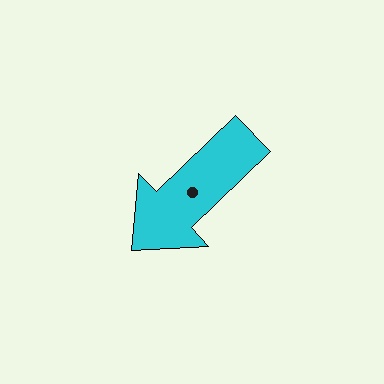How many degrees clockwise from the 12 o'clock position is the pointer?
Approximately 226 degrees.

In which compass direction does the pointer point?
Southwest.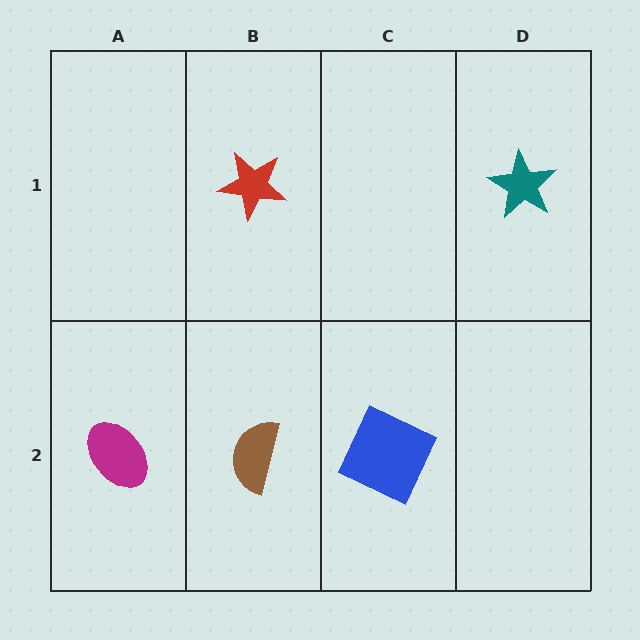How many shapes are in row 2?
3 shapes.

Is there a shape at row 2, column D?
No, that cell is empty.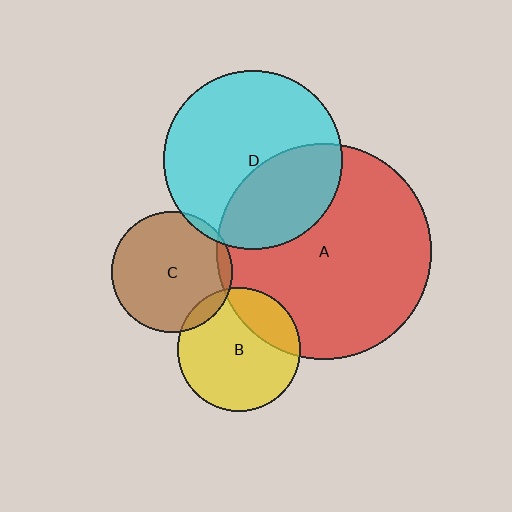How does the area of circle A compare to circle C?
Approximately 3.2 times.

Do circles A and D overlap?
Yes.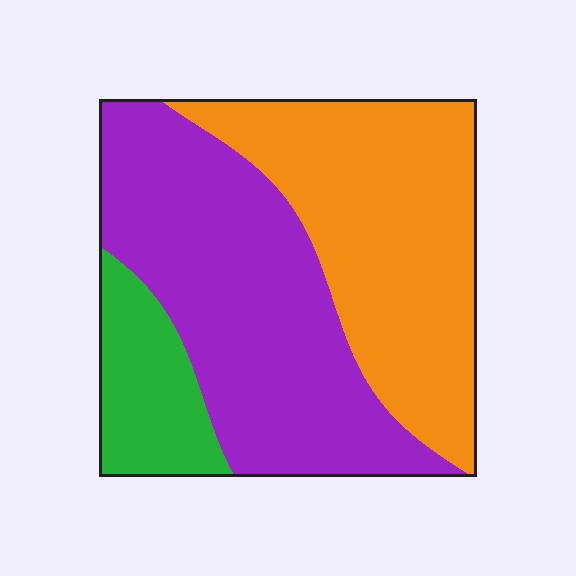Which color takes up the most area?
Purple, at roughly 45%.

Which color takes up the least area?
Green, at roughly 15%.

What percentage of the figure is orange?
Orange covers about 40% of the figure.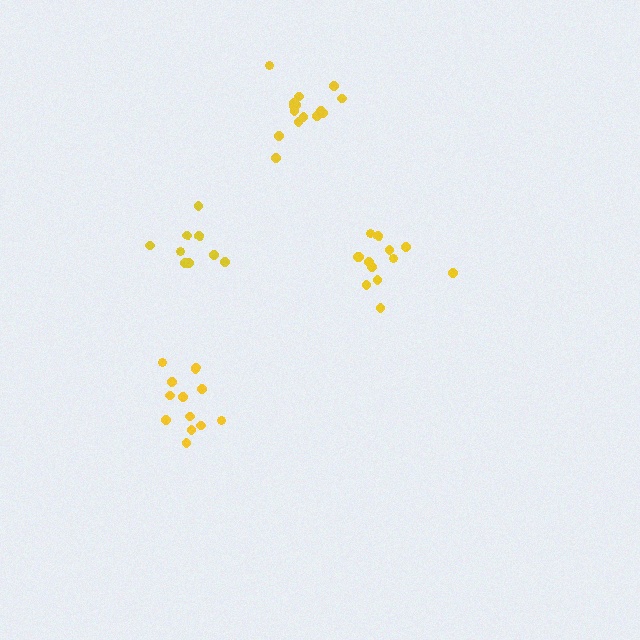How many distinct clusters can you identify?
There are 4 distinct clusters.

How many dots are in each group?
Group 1: 13 dots, Group 2: 13 dots, Group 3: 15 dots, Group 4: 9 dots (50 total).